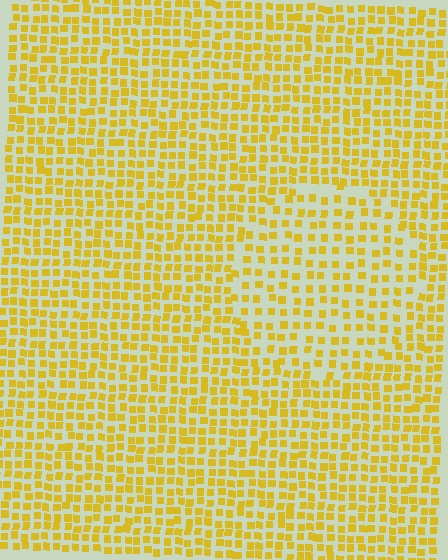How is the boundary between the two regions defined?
The boundary is defined by a change in element density (approximately 1.5x ratio). All elements are the same color, size, and shape.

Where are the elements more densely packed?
The elements are more densely packed outside the circle boundary.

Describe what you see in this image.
The image contains small yellow elements arranged at two different densities. A circle-shaped region is visible where the elements are less densely packed than the surrounding area.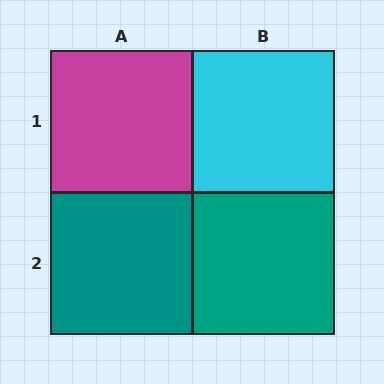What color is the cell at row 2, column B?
Teal.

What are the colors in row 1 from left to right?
Magenta, cyan.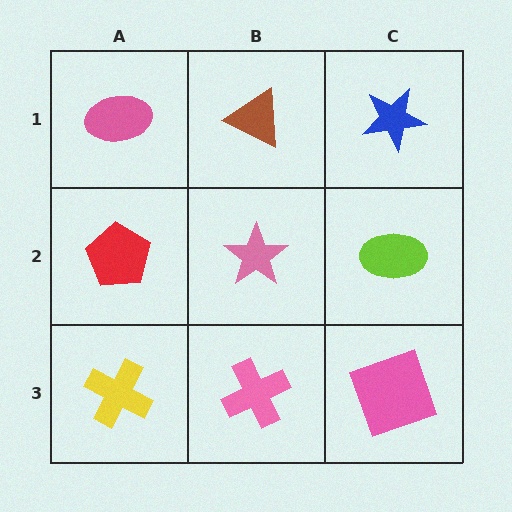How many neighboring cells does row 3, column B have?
3.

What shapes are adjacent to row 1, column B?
A pink star (row 2, column B), a pink ellipse (row 1, column A), a blue star (row 1, column C).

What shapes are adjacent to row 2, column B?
A brown triangle (row 1, column B), a pink cross (row 3, column B), a red pentagon (row 2, column A), a lime ellipse (row 2, column C).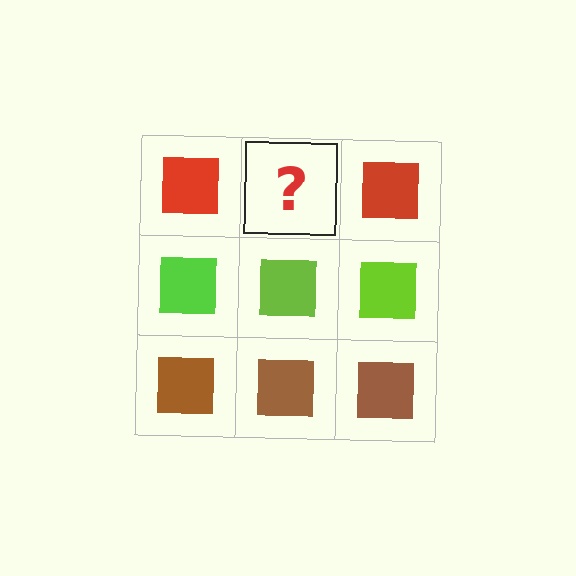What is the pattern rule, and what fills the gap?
The rule is that each row has a consistent color. The gap should be filled with a red square.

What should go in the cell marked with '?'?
The missing cell should contain a red square.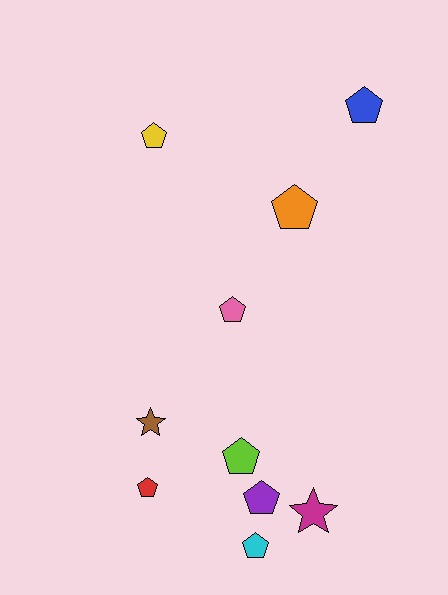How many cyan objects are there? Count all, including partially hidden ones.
There is 1 cyan object.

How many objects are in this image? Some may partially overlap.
There are 10 objects.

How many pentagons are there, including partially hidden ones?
There are 8 pentagons.